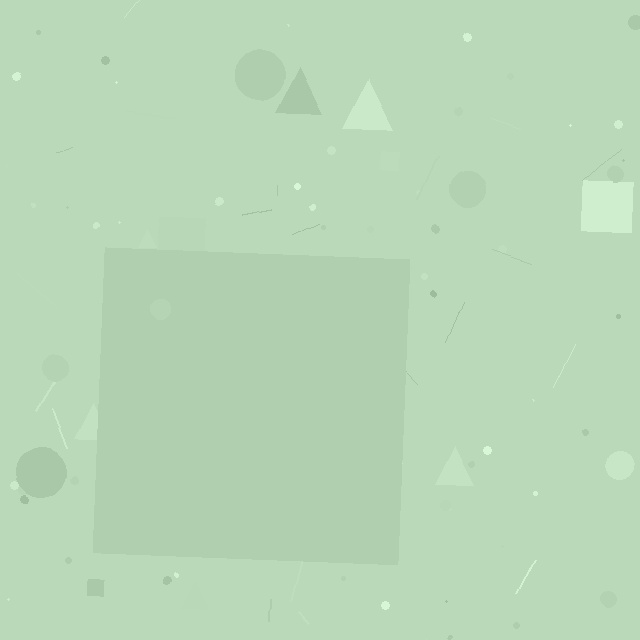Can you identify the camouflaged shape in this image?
The camouflaged shape is a square.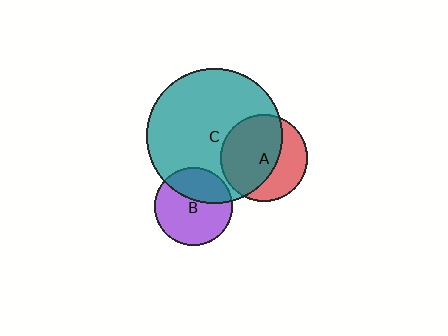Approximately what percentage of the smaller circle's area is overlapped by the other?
Approximately 60%.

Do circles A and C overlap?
Yes.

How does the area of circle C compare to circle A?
Approximately 2.4 times.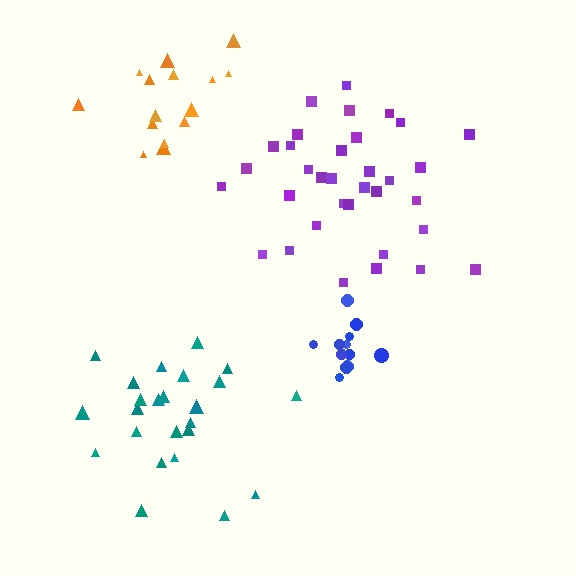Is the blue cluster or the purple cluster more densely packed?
Blue.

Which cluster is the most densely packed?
Blue.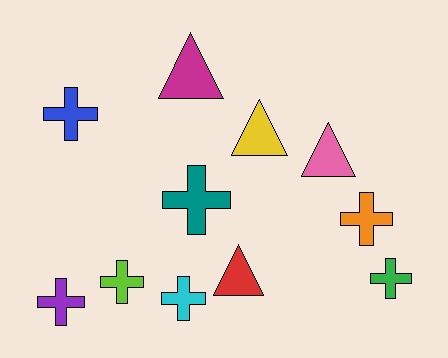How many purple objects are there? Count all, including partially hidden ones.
There is 1 purple object.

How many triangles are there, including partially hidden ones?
There are 4 triangles.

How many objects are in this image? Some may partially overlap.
There are 11 objects.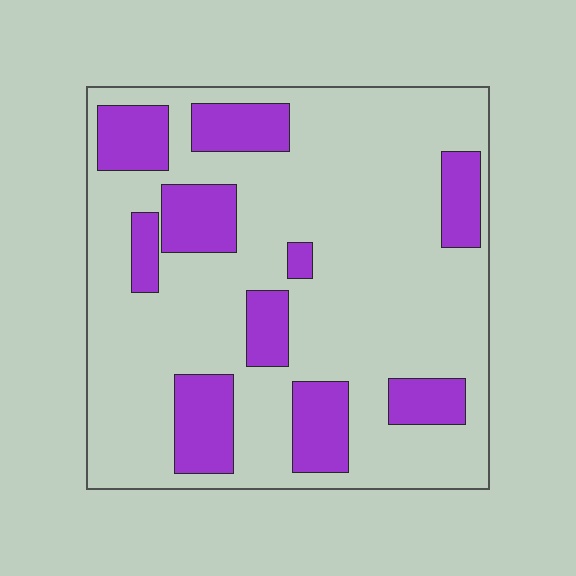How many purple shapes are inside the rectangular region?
10.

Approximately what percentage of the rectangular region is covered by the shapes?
Approximately 25%.